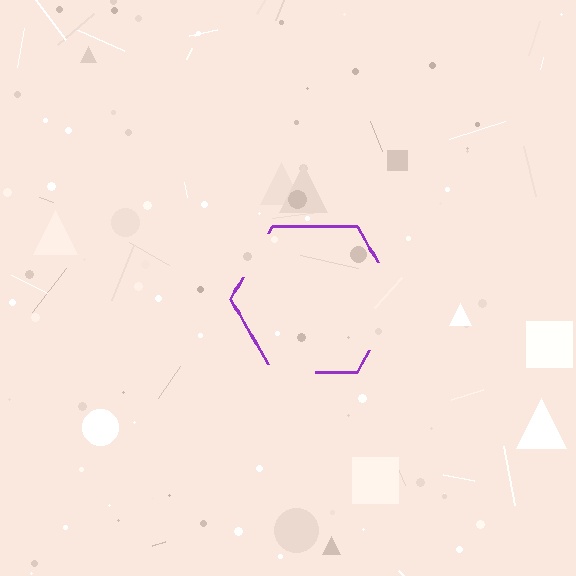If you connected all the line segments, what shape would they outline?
They would outline a hexagon.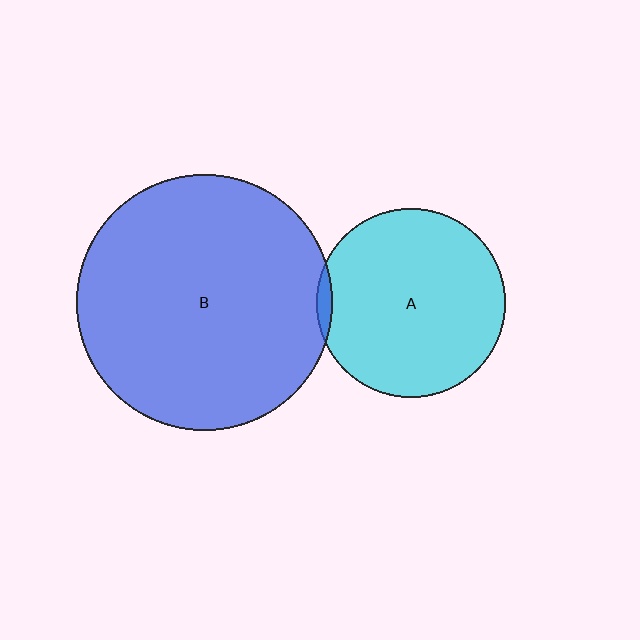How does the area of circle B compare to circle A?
Approximately 1.8 times.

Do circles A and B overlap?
Yes.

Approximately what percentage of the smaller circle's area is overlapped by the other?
Approximately 5%.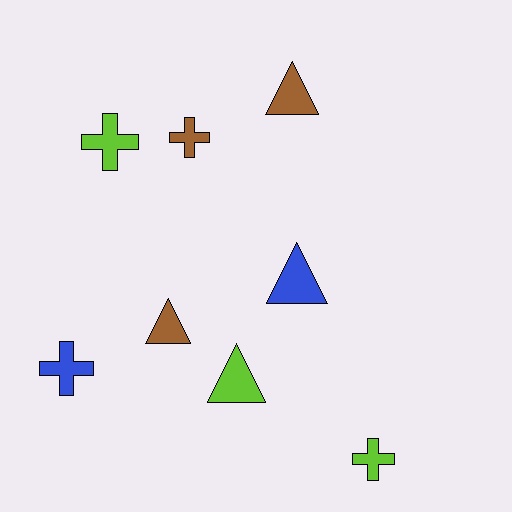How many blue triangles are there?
There is 1 blue triangle.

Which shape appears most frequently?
Cross, with 4 objects.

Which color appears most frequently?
Brown, with 3 objects.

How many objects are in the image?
There are 8 objects.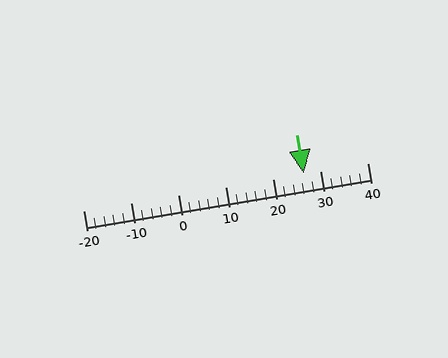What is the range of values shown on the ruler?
The ruler shows values from -20 to 40.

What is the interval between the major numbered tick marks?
The major tick marks are spaced 10 units apart.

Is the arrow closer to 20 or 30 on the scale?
The arrow is closer to 30.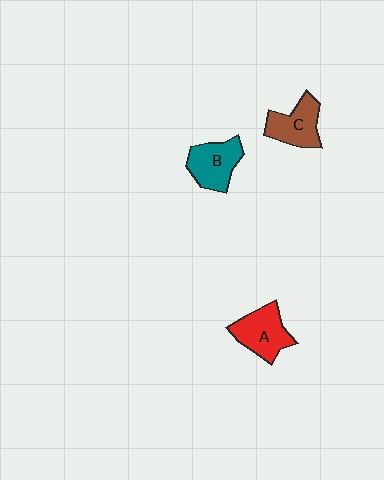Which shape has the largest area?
Shape A (red).